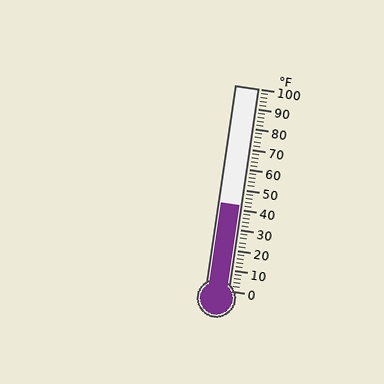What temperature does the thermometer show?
The thermometer shows approximately 42°F.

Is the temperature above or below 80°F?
The temperature is below 80°F.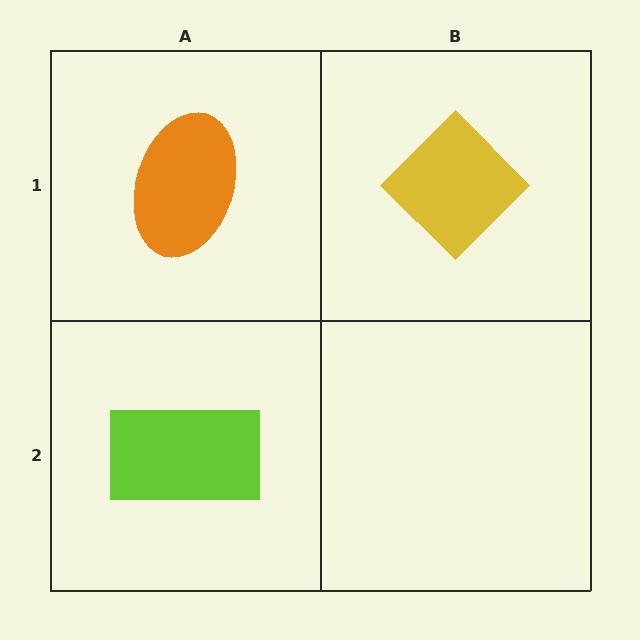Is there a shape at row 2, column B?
No, that cell is empty.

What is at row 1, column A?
An orange ellipse.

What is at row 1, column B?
A yellow diamond.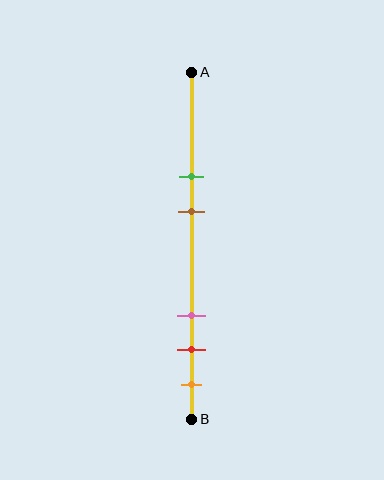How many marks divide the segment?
There are 5 marks dividing the segment.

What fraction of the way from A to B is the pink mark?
The pink mark is approximately 70% (0.7) of the way from A to B.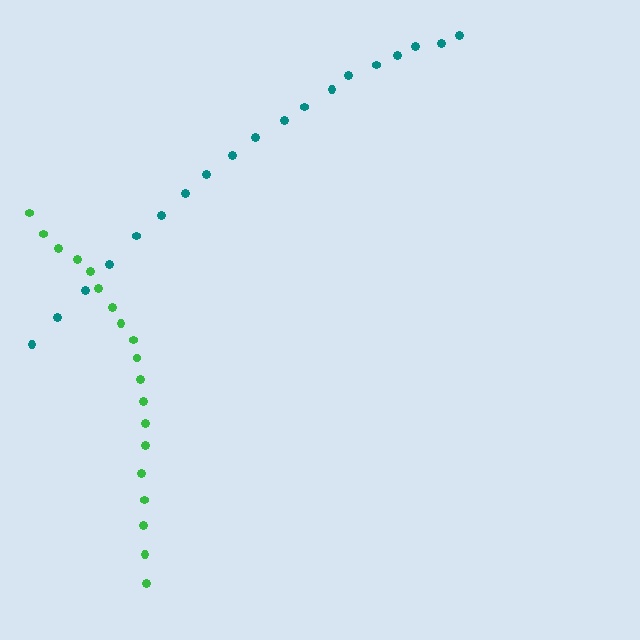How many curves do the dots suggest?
There are 2 distinct paths.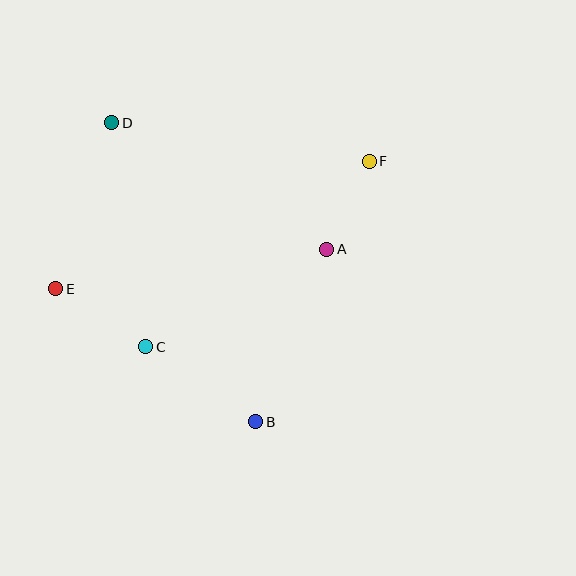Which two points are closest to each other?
Points A and F are closest to each other.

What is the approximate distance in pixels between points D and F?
The distance between D and F is approximately 261 pixels.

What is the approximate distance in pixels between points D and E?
The distance between D and E is approximately 175 pixels.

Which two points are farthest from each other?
Points E and F are farthest from each other.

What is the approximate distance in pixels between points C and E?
The distance between C and E is approximately 107 pixels.